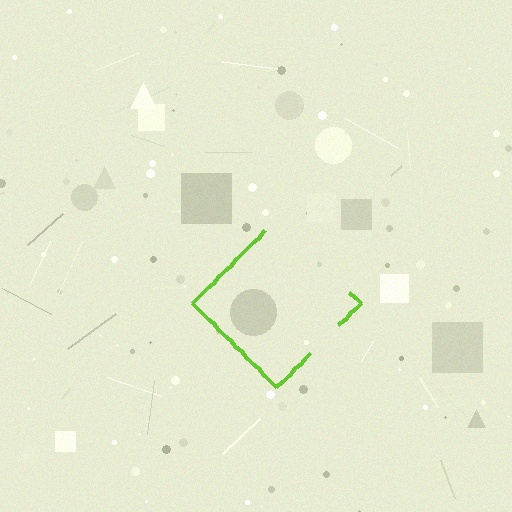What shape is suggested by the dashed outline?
The dashed outline suggests a diamond.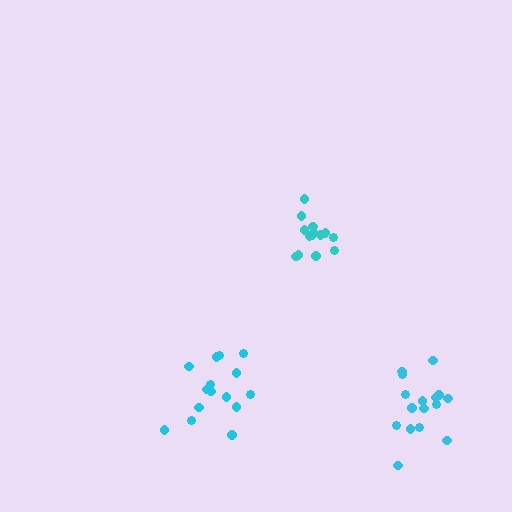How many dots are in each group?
Group 1: 15 dots, Group 2: 16 dots, Group 3: 14 dots (45 total).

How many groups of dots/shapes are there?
There are 3 groups.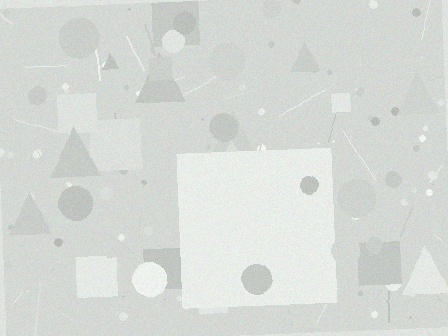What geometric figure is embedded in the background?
A square is embedded in the background.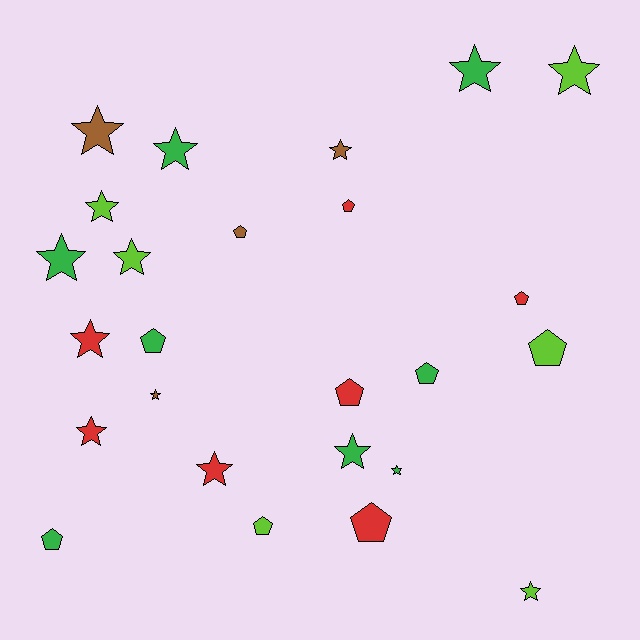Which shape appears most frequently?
Star, with 15 objects.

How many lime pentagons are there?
There are 2 lime pentagons.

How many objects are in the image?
There are 25 objects.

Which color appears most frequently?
Green, with 8 objects.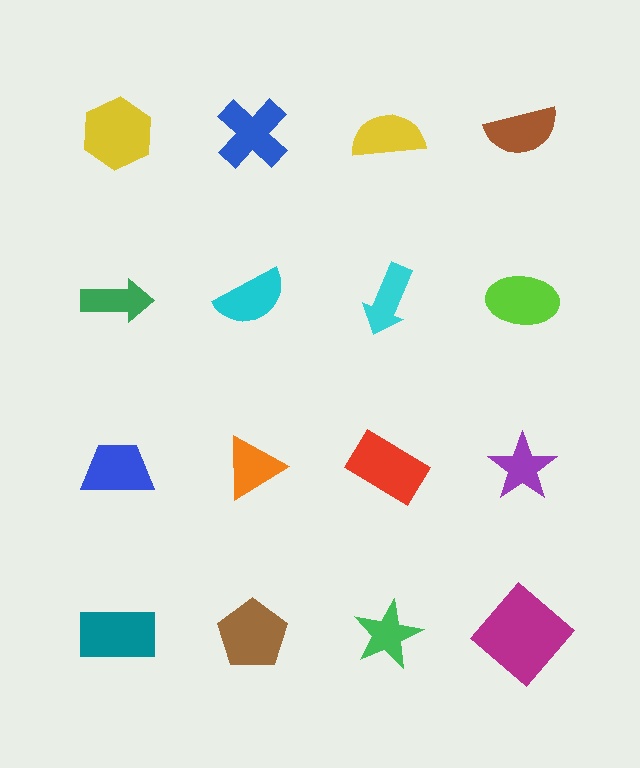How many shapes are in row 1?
4 shapes.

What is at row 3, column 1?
A blue trapezoid.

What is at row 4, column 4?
A magenta diamond.